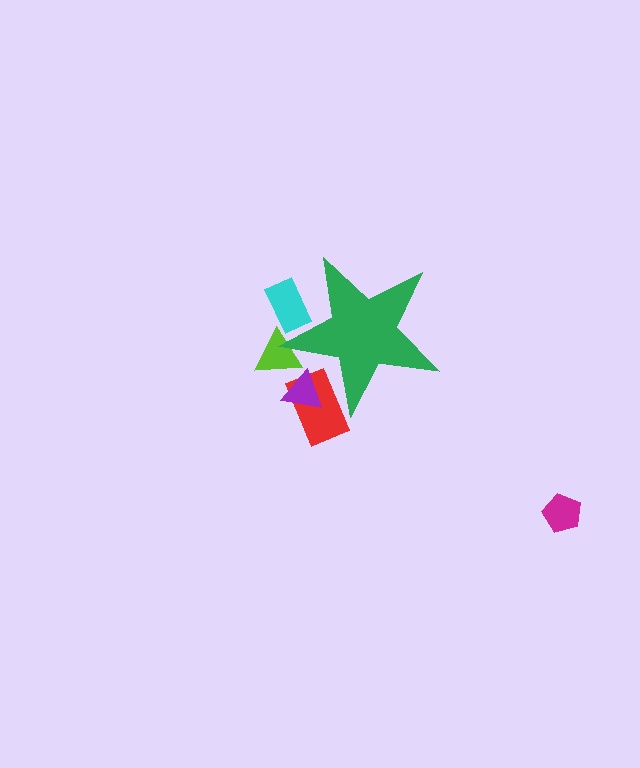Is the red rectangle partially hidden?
Yes, the red rectangle is partially hidden behind the green star.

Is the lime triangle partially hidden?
Yes, the lime triangle is partially hidden behind the green star.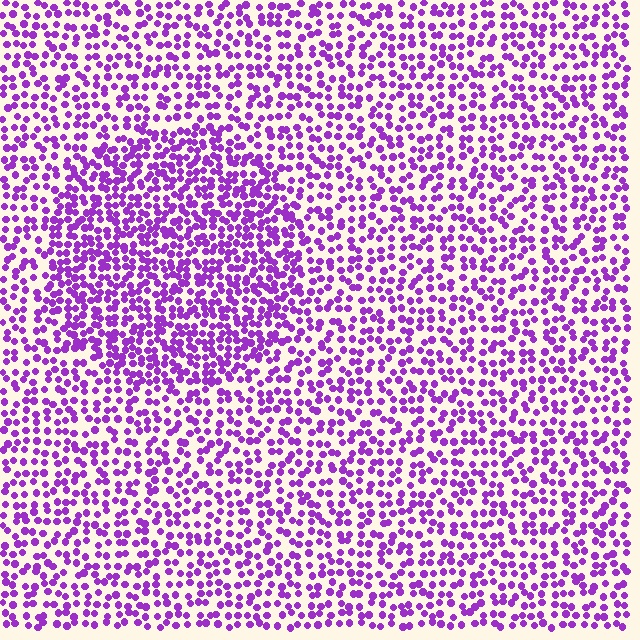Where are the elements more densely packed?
The elements are more densely packed inside the circle boundary.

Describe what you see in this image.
The image contains small purple elements arranged at two different densities. A circle-shaped region is visible where the elements are more densely packed than the surrounding area.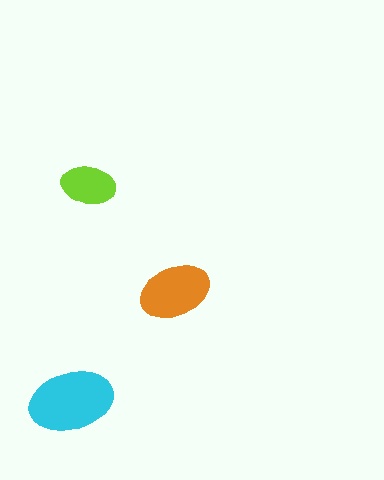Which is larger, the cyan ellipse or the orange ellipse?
The cyan one.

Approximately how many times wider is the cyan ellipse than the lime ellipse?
About 1.5 times wider.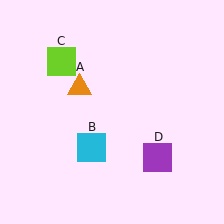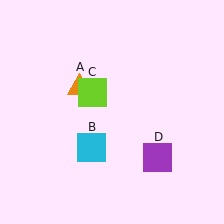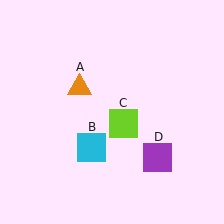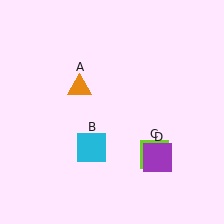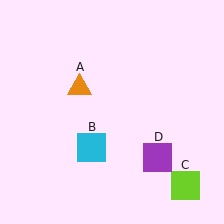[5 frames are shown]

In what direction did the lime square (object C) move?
The lime square (object C) moved down and to the right.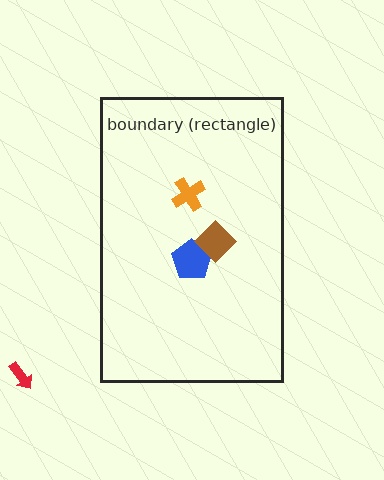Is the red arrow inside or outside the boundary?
Outside.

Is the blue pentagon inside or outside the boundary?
Inside.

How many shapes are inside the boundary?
3 inside, 1 outside.